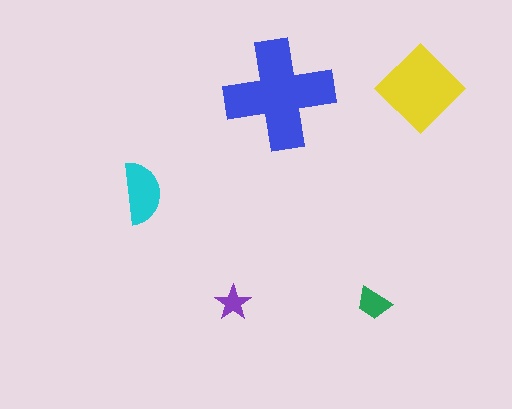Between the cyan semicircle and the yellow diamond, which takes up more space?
The yellow diamond.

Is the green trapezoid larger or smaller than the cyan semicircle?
Smaller.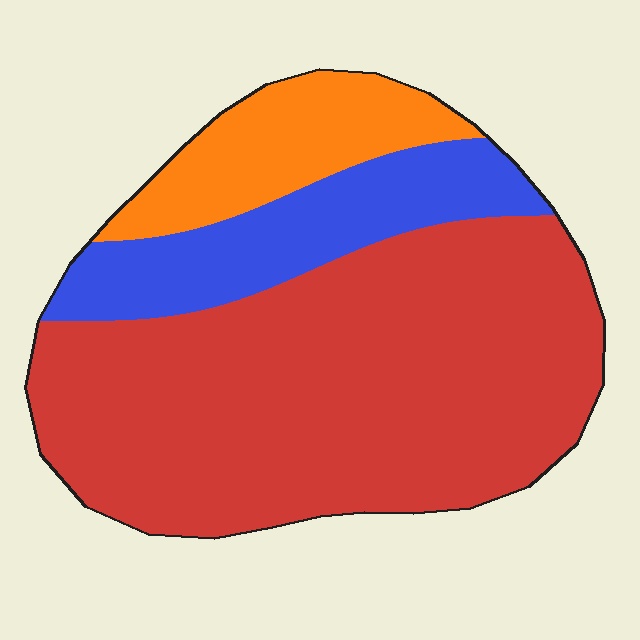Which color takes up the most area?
Red, at roughly 65%.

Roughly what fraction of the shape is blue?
Blue takes up about one fifth (1/5) of the shape.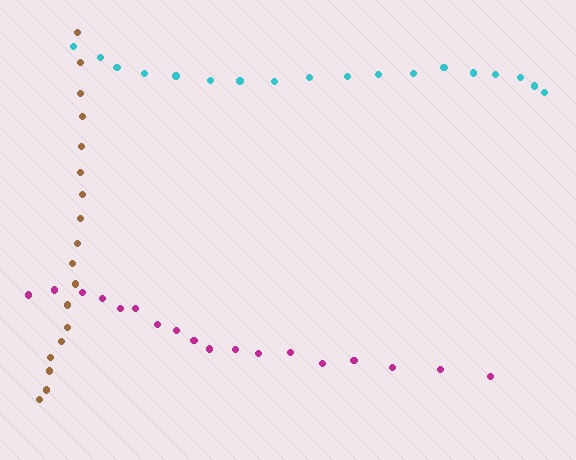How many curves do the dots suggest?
There are 3 distinct paths.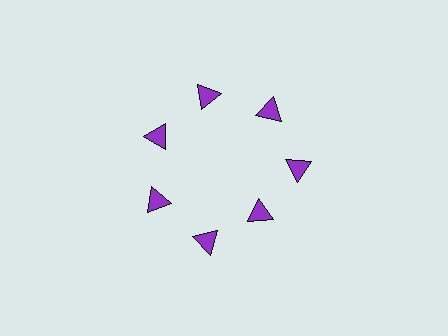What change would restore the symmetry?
The symmetry would be restored by moving it outward, back onto the ring so that all 7 triangles sit at equal angles and equal distance from the center.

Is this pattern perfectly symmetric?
No. The 7 purple triangles are arranged in a ring, but one element near the 5 o'clock position is pulled inward toward the center, breaking the 7-fold rotational symmetry.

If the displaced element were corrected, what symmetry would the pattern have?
It would have 7-fold rotational symmetry — the pattern would map onto itself every 51 degrees.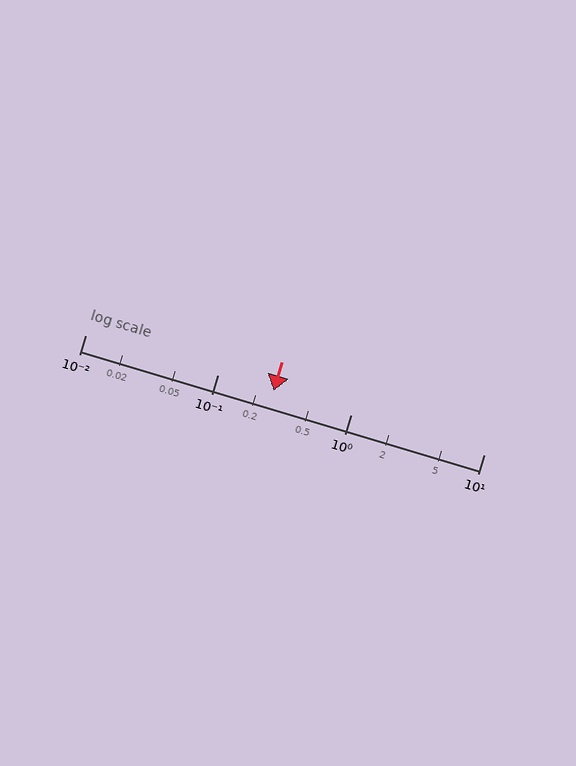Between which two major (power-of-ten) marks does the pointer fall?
The pointer is between 0.1 and 1.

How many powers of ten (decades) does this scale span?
The scale spans 3 decades, from 0.01 to 10.